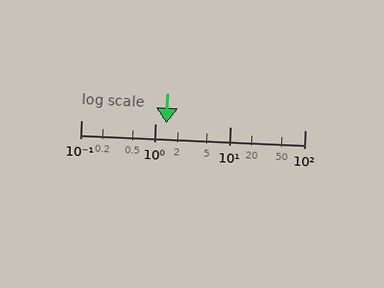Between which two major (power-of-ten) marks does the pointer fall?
The pointer is between 1 and 10.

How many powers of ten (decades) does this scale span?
The scale spans 3 decades, from 0.1 to 100.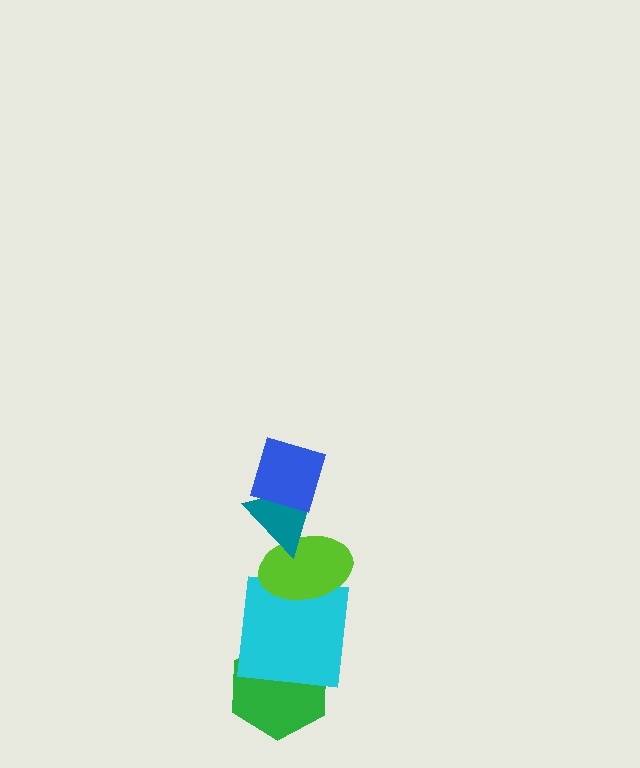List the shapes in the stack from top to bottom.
From top to bottom: the blue diamond, the teal triangle, the lime ellipse, the cyan square, the green hexagon.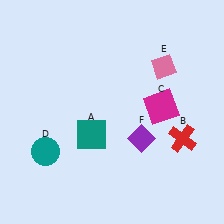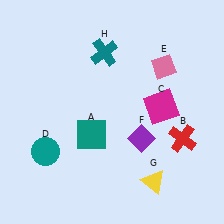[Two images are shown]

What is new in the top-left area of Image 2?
A teal cross (H) was added in the top-left area of Image 2.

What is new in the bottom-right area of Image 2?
A yellow triangle (G) was added in the bottom-right area of Image 2.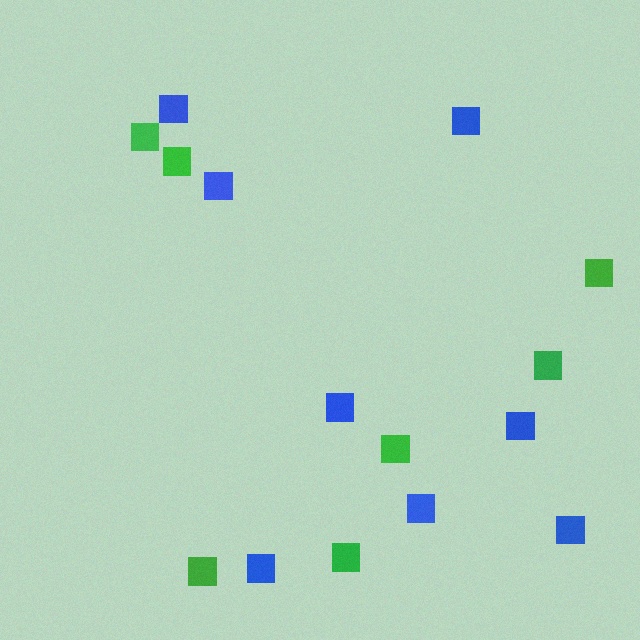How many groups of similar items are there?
There are 2 groups: one group of green squares (7) and one group of blue squares (8).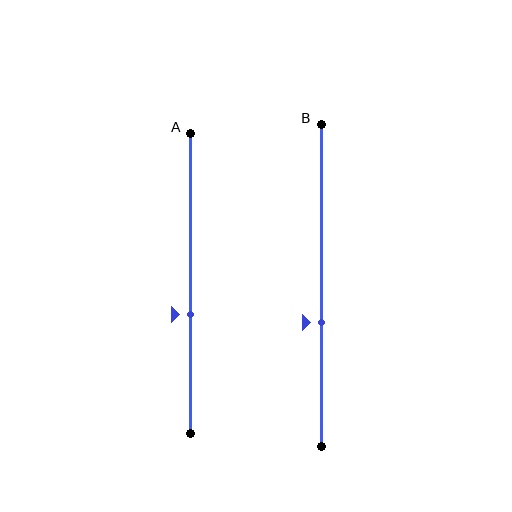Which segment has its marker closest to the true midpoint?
Segment A has its marker closest to the true midpoint.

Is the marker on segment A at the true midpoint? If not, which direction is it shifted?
No, the marker on segment A is shifted downward by about 10% of the segment length.